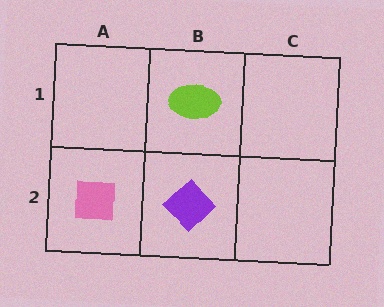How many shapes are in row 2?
2 shapes.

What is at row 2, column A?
A pink square.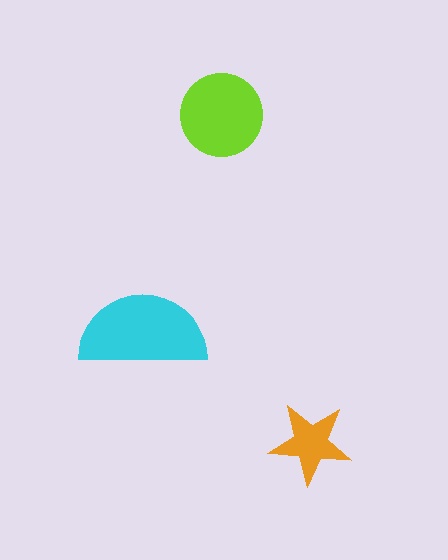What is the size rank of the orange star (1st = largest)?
3rd.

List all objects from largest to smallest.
The cyan semicircle, the lime circle, the orange star.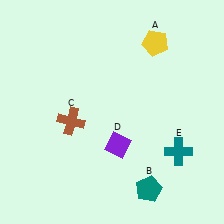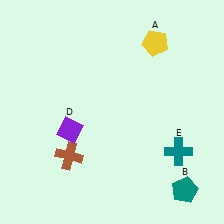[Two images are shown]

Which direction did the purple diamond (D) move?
The purple diamond (D) moved left.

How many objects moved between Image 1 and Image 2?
3 objects moved between the two images.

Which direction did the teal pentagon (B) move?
The teal pentagon (B) moved right.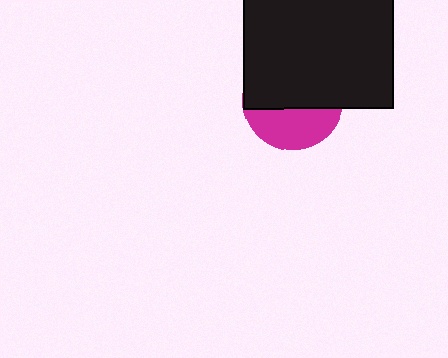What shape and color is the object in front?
The object in front is a black rectangle.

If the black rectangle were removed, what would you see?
You would see the complete magenta circle.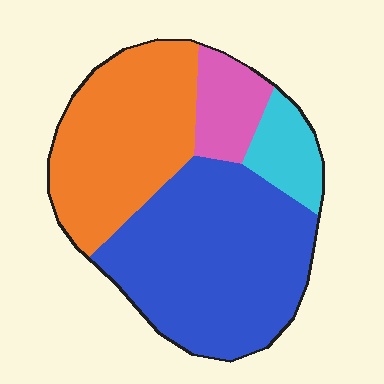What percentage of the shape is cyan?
Cyan takes up about one tenth (1/10) of the shape.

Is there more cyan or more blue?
Blue.